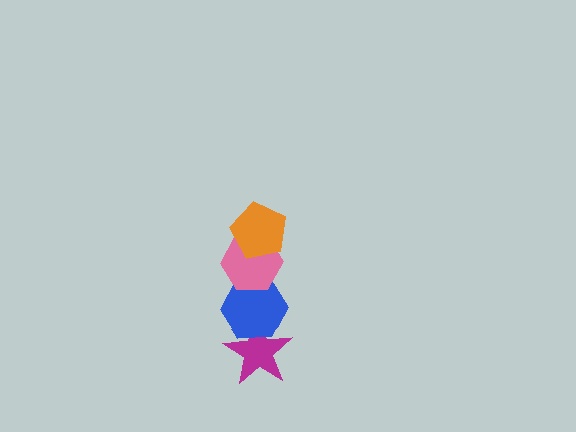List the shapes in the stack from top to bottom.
From top to bottom: the orange pentagon, the pink hexagon, the blue hexagon, the magenta star.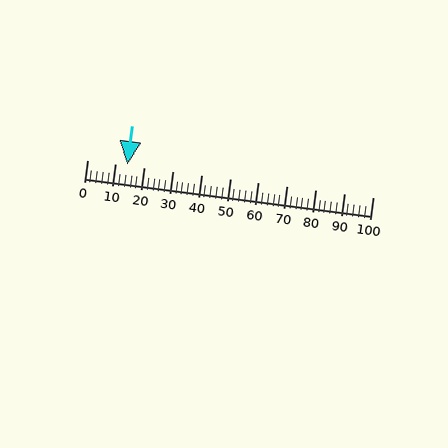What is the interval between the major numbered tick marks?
The major tick marks are spaced 10 units apart.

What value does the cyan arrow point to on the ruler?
The cyan arrow points to approximately 14.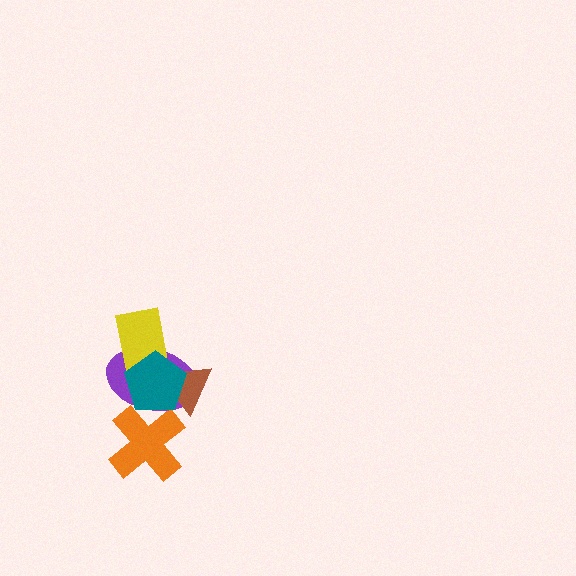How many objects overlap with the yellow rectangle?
2 objects overlap with the yellow rectangle.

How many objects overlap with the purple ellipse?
4 objects overlap with the purple ellipse.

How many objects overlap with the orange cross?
2 objects overlap with the orange cross.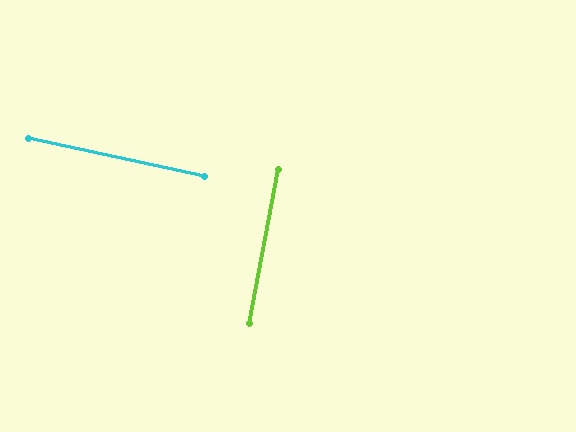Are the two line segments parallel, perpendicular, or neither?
Perpendicular — they meet at approximately 88°.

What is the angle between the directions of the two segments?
Approximately 88 degrees.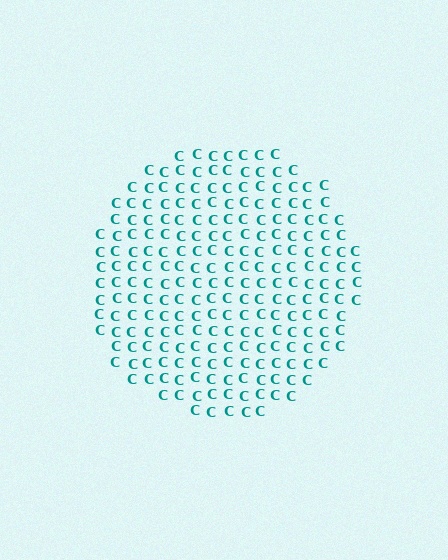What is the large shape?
The large shape is a circle.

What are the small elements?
The small elements are letter C's.